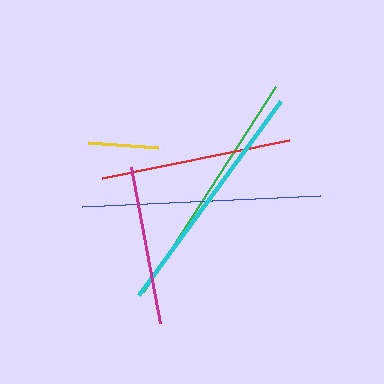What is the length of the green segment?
The green segment is approximately 244 pixels long.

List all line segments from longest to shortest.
From longest to shortest: green, cyan, blue, red, magenta, yellow.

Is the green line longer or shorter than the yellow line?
The green line is longer than the yellow line.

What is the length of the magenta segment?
The magenta segment is approximately 159 pixels long.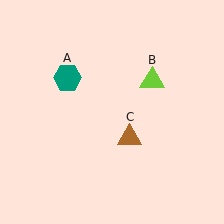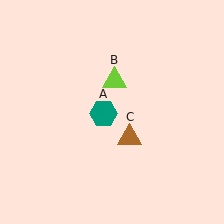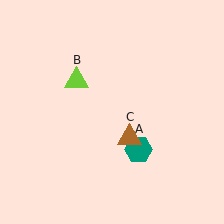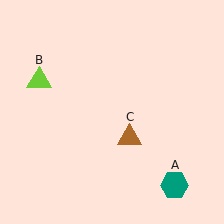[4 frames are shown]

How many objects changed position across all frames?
2 objects changed position: teal hexagon (object A), lime triangle (object B).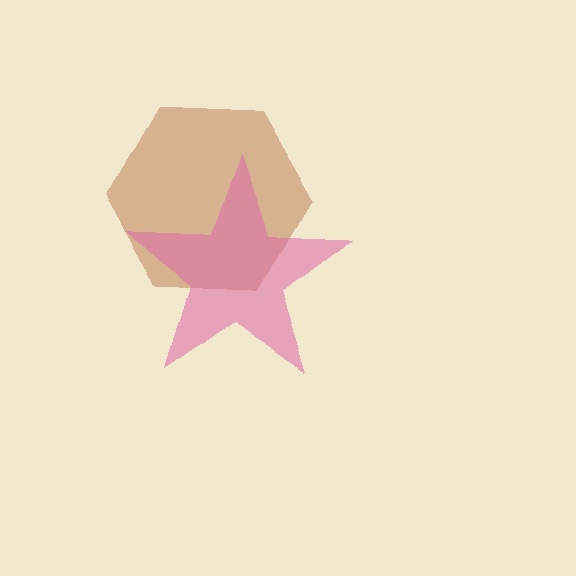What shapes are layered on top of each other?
The layered shapes are: a brown hexagon, a pink star.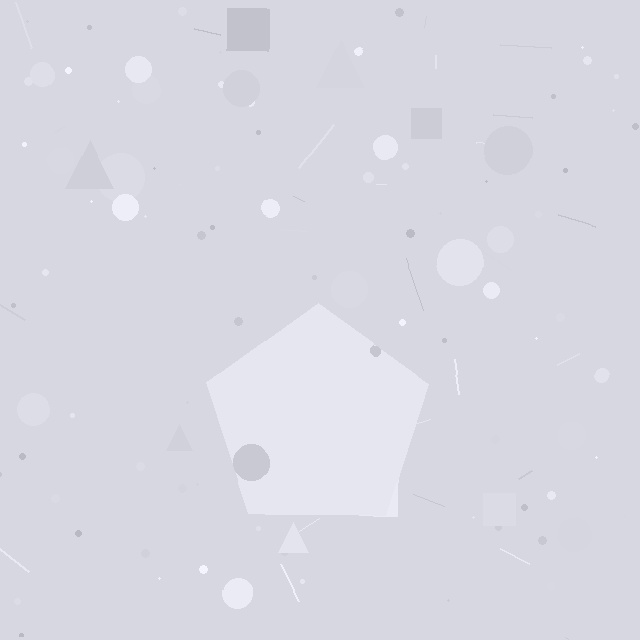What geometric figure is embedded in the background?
A pentagon is embedded in the background.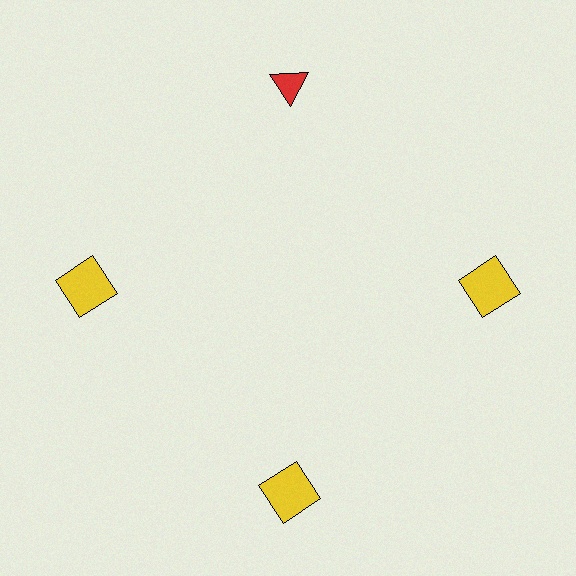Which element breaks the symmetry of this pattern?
The red triangle at roughly the 12 o'clock position breaks the symmetry. All other shapes are yellow squares.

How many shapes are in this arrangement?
There are 4 shapes arranged in a ring pattern.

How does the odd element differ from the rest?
It differs in both color (red instead of yellow) and shape (triangle instead of square).